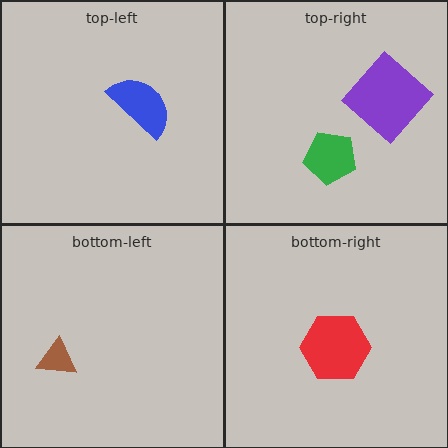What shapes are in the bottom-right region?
The red hexagon.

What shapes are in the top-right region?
The purple diamond, the green pentagon.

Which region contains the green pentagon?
The top-right region.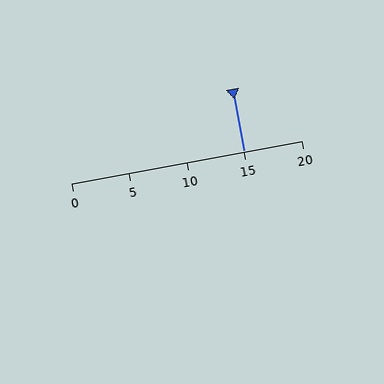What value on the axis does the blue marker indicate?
The marker indicates approximately 15.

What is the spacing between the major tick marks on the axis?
The major ticks are spaced 5 apart.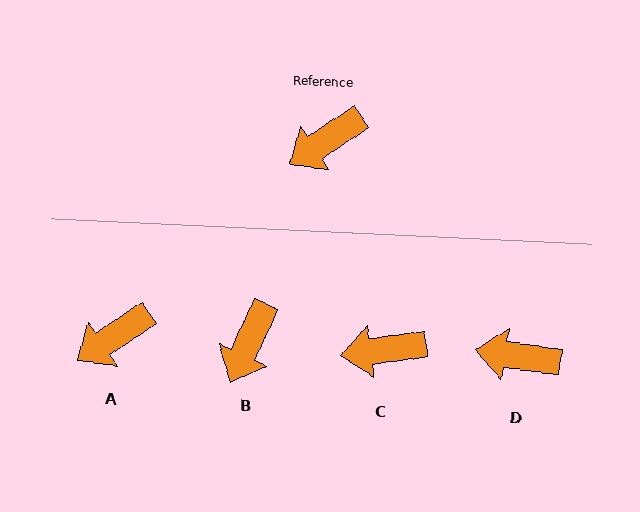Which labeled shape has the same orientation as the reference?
A.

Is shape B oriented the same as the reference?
No, it is off by about 32 degrees.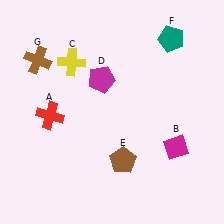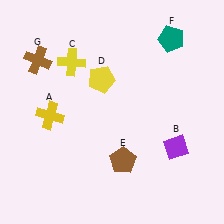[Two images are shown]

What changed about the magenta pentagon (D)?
In Image 1, D is magenta. In Image 2, it changed to yellow.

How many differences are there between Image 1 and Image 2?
There are 3 differences between the two images.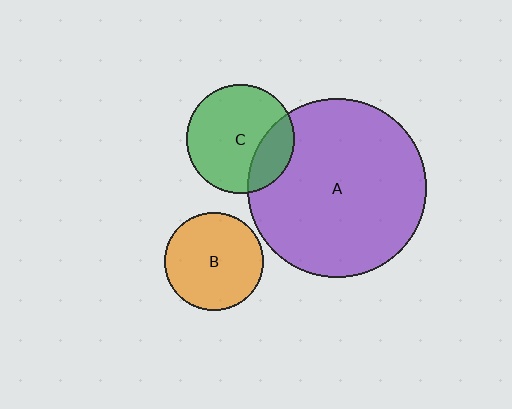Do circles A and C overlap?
Yes.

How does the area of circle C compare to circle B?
Approximately 1.2 times.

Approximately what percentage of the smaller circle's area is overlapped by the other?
Approximately 25%.